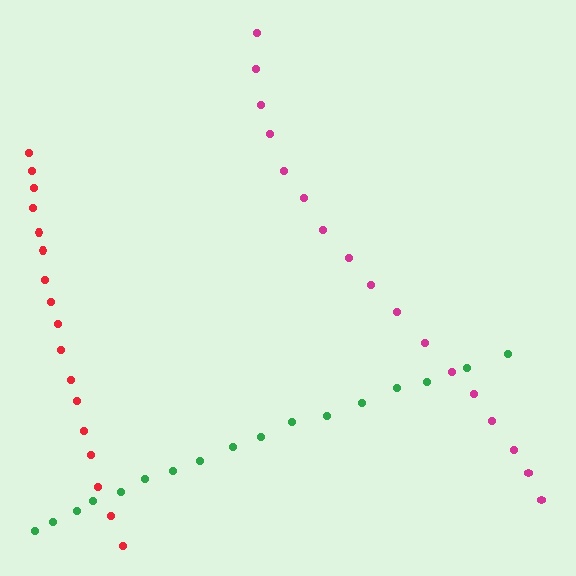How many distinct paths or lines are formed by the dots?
There are 3 distinct paths.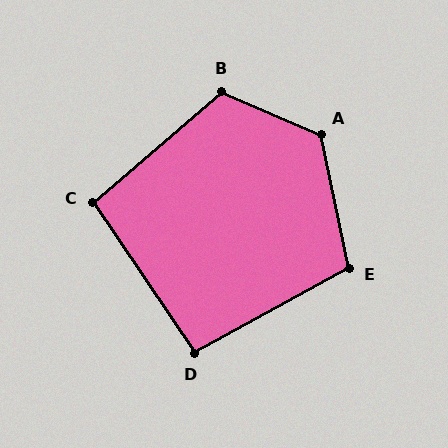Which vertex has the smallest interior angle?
D, at approximately 95 degrees.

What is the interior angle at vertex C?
Approximately 97 degrees (obtuse).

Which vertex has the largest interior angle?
A, at approximately 125 degrees.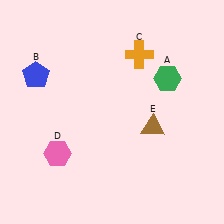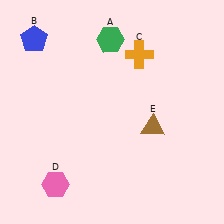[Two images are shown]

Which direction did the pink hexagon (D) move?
The pink hexagon (D) moved down.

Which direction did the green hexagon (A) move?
The green hexagon (A) moved left.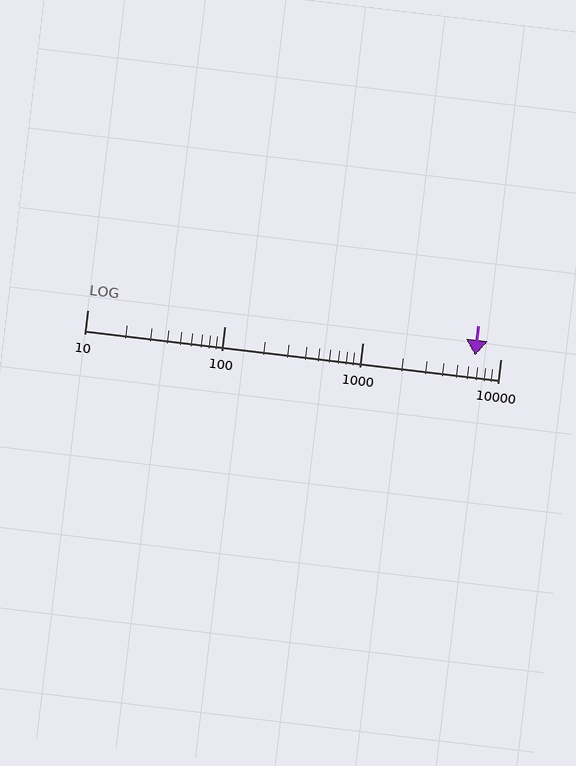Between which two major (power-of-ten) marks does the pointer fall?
The pointer is between 1000 and 10000.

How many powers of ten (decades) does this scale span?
The scale spans 3 decades, from 10 to 10000.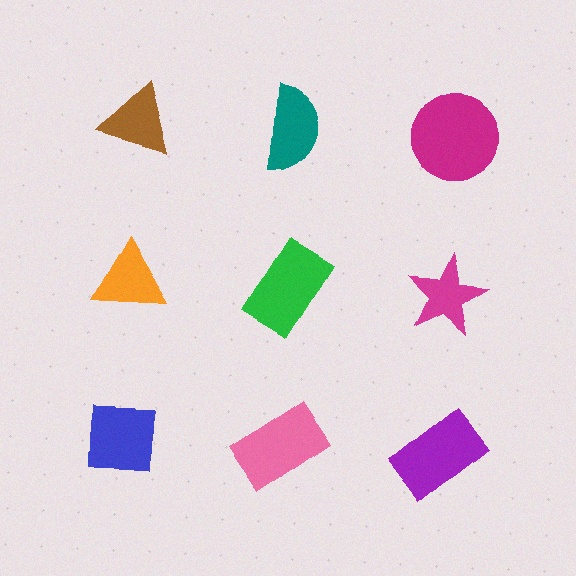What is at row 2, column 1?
An orange triangle.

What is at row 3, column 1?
A blue square.